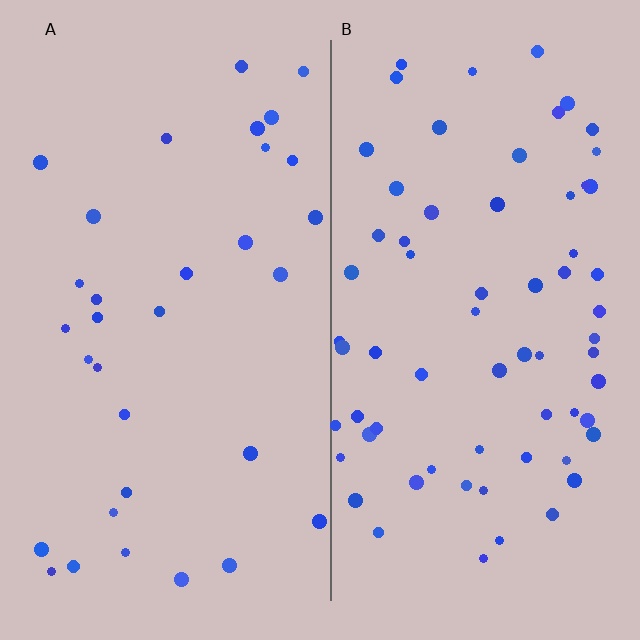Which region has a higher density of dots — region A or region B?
B (the right).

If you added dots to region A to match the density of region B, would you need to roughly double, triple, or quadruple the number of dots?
Approximately double.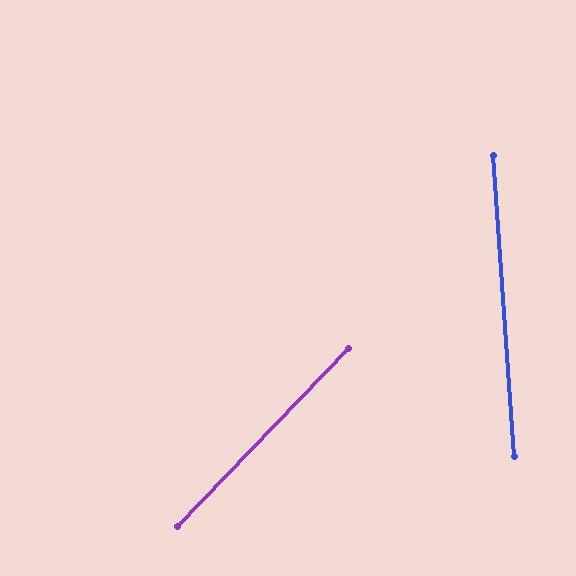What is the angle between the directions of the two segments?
Approximately 48 degrees.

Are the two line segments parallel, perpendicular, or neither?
Neither parallel nor perpendicular — they differ by about 48°.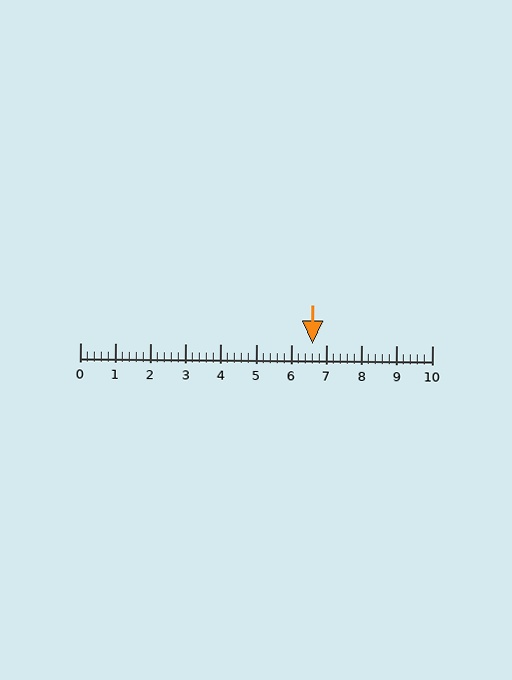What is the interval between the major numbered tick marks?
The major tick marks are spaced 1 units apart.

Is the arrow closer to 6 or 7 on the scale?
The arrow is closer to 7.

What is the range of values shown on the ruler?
The ruler shows values from 0 to 10.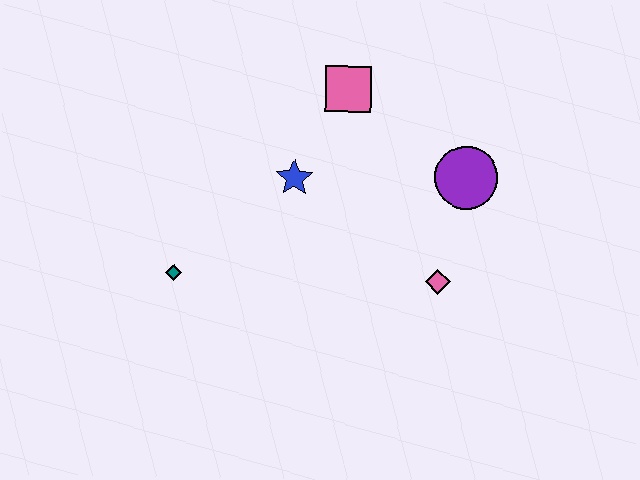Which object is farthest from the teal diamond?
The purple circle is farthest from the teal diamond.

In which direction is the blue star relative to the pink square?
The blue star is below the pink square.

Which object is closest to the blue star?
The pink square is closest to the blue star.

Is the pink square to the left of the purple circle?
Yes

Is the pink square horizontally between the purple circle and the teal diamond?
Yes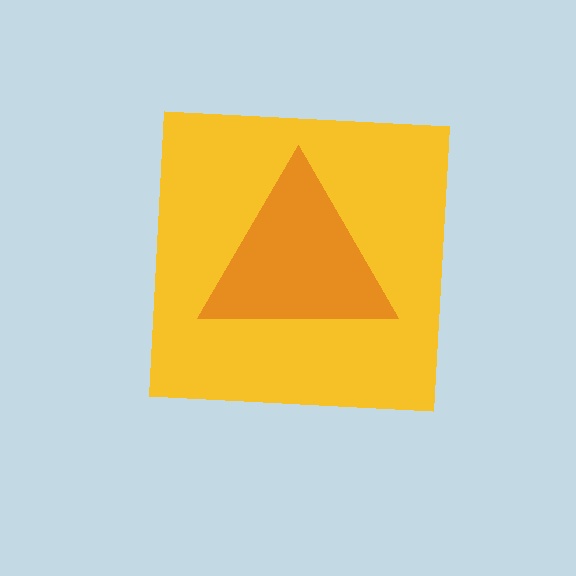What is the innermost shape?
The orange triangle.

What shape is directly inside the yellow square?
The orange triangle.